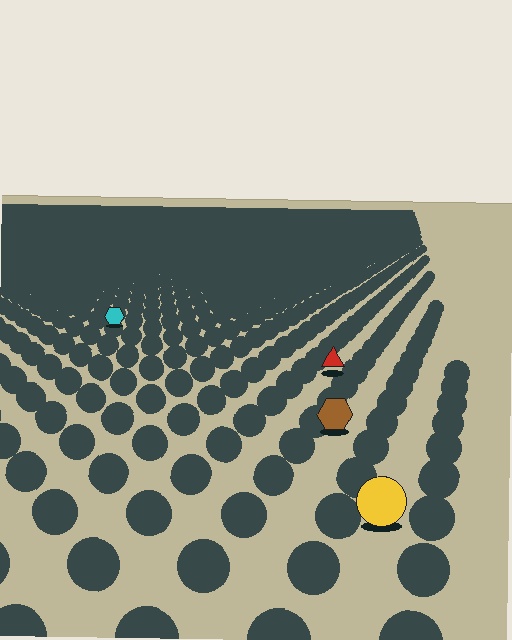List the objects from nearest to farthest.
From nearest to farthest: the yellow circle, the brown hexagon, the red triangle, the cyan hexagon.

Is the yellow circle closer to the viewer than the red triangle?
Yes. The yellow circle is closer — you can tell from the texture gradient: the ground texture is coarser near it.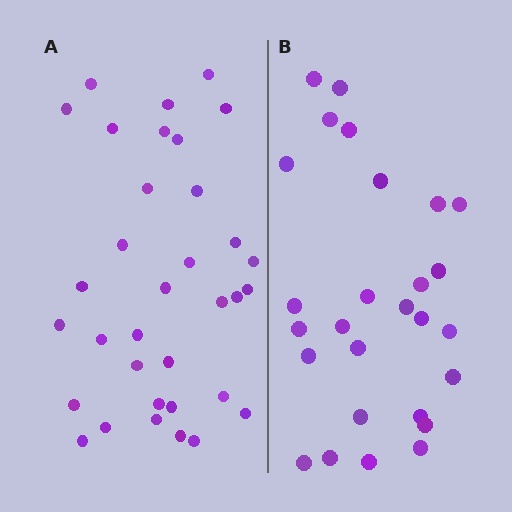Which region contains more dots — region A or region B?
Region A (the left region) has more dots.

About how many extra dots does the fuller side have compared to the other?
Region A has roughly 8 or so more dots than region B.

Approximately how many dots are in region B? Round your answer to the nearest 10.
About 30 dots. (The exact count is 27, which rounds to 30.)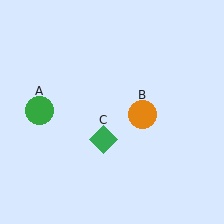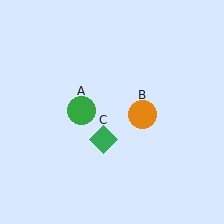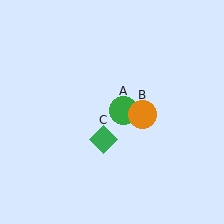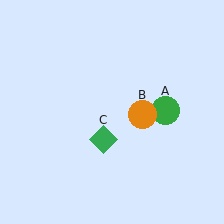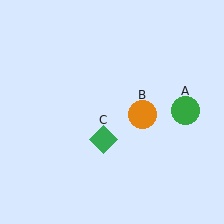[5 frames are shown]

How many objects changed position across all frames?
1 object changed position: green circle (object A).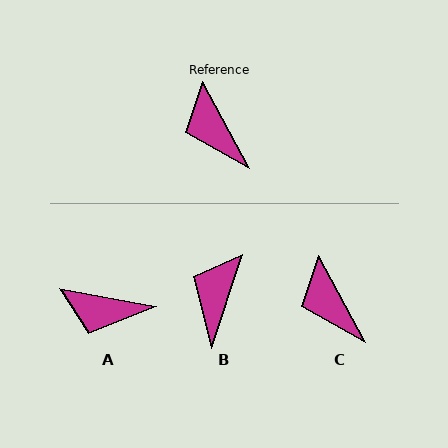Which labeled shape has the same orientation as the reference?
C.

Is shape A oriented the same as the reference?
No, it is off by about 51 degrees.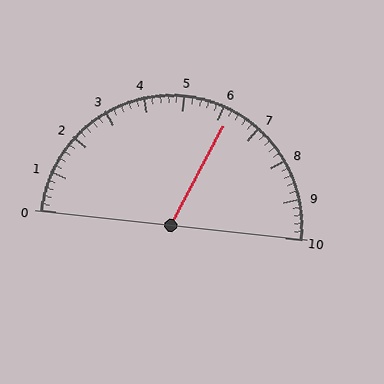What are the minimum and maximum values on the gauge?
The gauge ranges from 0 to 10.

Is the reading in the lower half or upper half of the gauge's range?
The reading is in the upper half of the range (0 to 10).